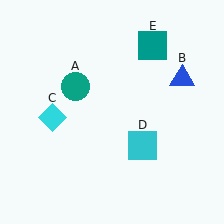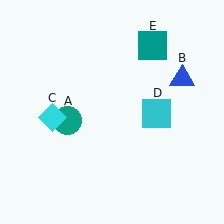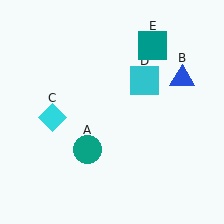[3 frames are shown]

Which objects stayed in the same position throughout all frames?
Blue triangle (object B) and cyan diamond (object C) and teal square (object E) remained stationary.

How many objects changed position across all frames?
2 objects changed position: teal circle (object A), cyan square (object D).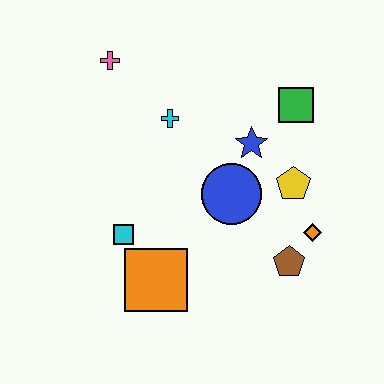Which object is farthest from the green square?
The orange square is farthest from the green square.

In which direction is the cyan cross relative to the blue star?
The cyan cross is to the left of the blue star.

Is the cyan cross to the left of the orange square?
No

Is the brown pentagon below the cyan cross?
Yes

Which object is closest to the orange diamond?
The brown pentagon is closest to the orange diamond.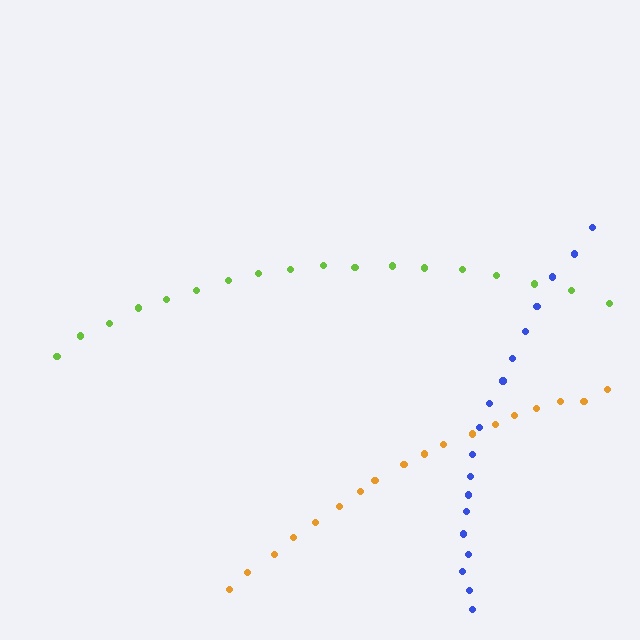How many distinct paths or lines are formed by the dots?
There are 3 distinct paths.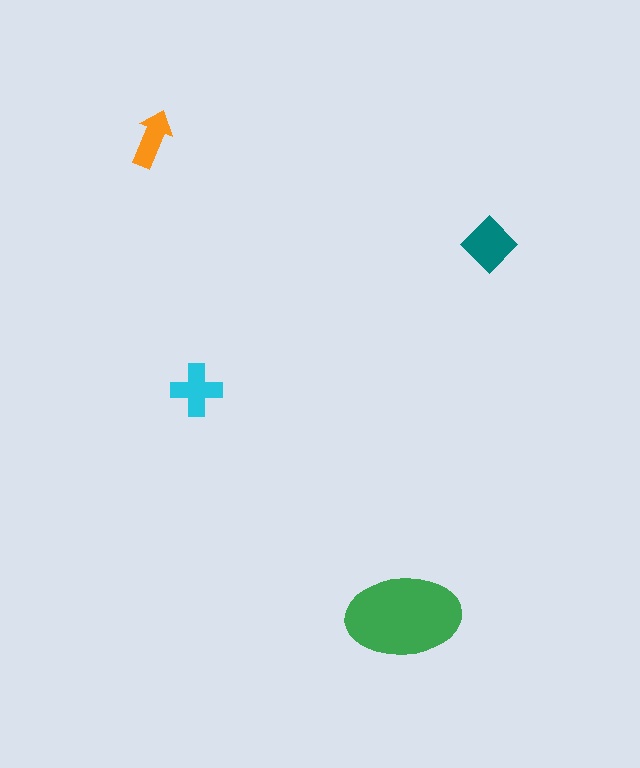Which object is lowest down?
The green ellipse is bottommost.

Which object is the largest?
The green ellipse.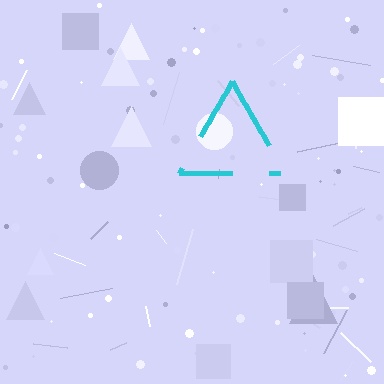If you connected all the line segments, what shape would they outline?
They would outline a triangle.